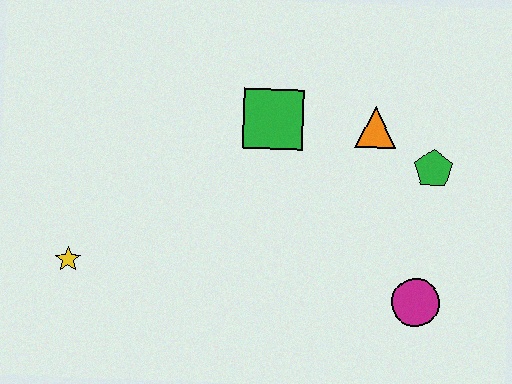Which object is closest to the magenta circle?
The green pentagon is closest to the magenta circle.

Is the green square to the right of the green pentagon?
No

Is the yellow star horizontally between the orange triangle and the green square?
No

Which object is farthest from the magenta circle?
The yellow star is farthest from the magenta circle.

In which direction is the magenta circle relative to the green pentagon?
The magenta circle is below the green pentagon.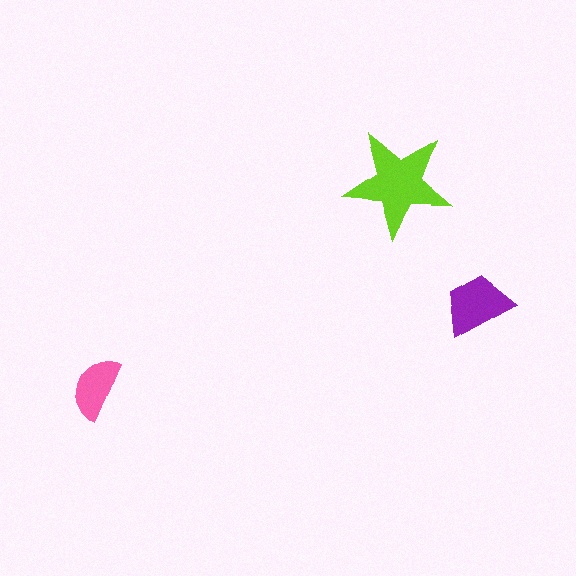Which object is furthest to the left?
The pink semicircle is leftmost.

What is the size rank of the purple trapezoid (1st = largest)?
2nd.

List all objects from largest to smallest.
The lime star, the purple trapezoid, the pink semicircle.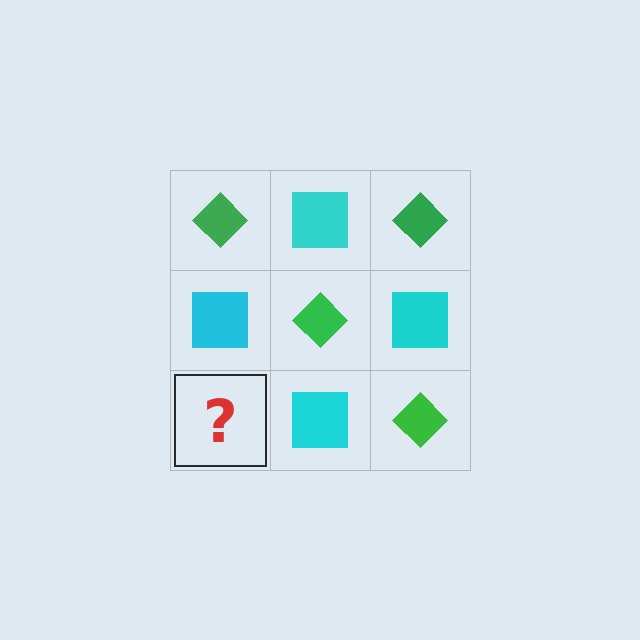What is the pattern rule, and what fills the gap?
The rule is that it alternates green diamond and cyan square in a checkerboard pattern. The gap should be filled with a green diamond.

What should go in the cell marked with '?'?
The missing cell should contain a green diamond.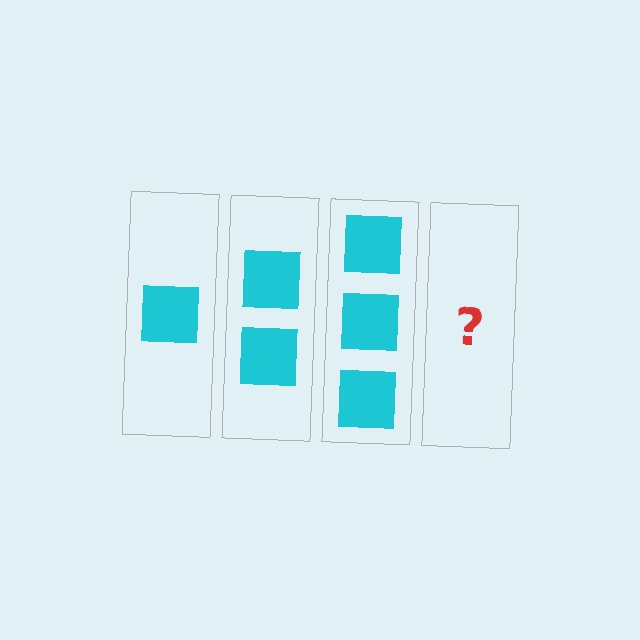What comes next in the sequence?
The next element should be 4 squares.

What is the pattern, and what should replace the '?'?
The pattern is that each step adds one more square. The '?' should be 4 squares.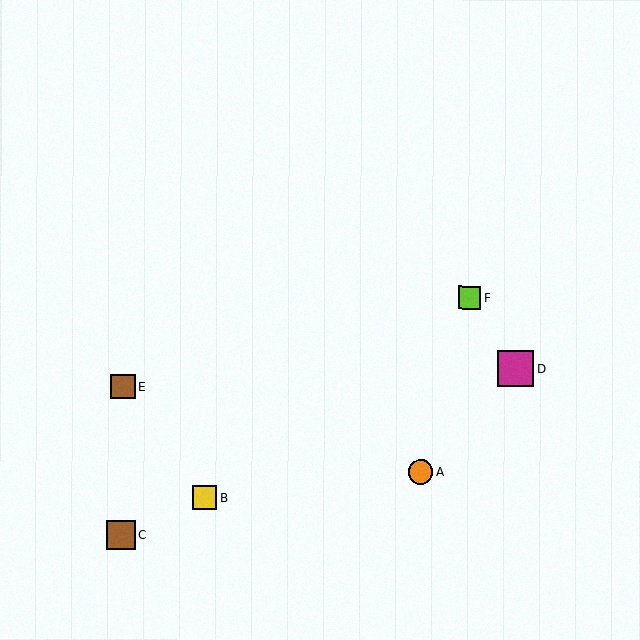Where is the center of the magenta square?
The center of the magenta square is at (516, 369).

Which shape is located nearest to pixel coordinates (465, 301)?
The lime square (labeled F) at (470, 297) is nearest to that location.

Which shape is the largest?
The magenta square (labeled D) is the largest.